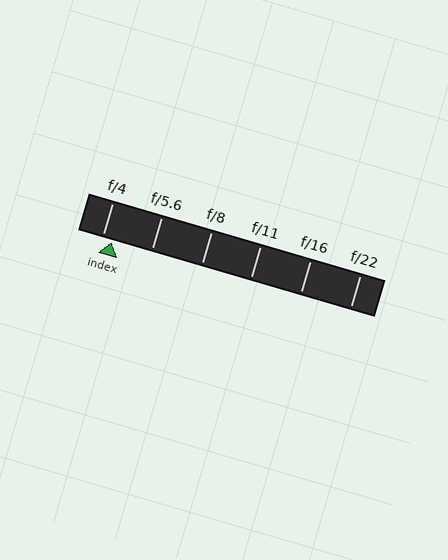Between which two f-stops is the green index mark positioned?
The index mark is between f/4 and f/5.6.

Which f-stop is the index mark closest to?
The index mark is closest to f/4.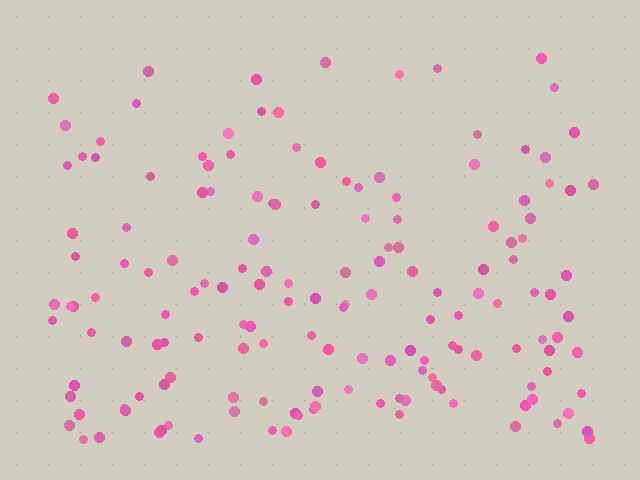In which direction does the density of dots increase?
From top to bottom, with the bottom side densest.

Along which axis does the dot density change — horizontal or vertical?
Vertical.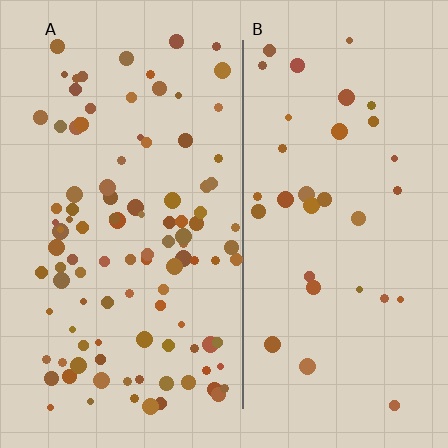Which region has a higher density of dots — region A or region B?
A (the left).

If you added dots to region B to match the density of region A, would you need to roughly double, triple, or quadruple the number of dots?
Approximately triple.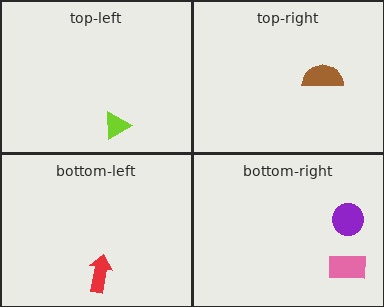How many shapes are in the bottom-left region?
1.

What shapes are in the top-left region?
The lime triangle.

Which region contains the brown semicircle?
The top-right region.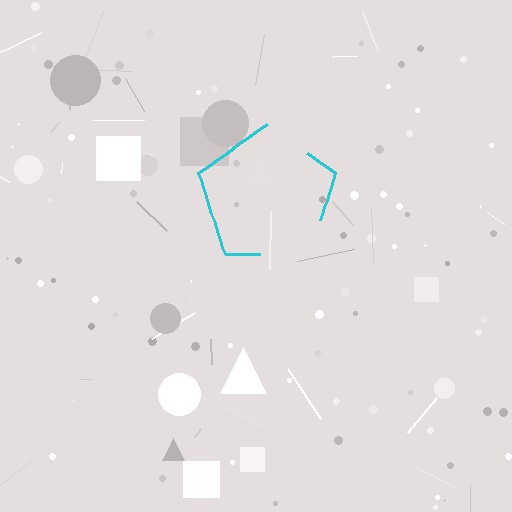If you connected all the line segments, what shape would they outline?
They would outline a pentagon.